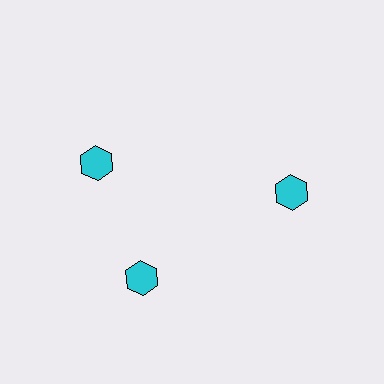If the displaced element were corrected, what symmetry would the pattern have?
It would have 3-fold rotational symmetry — the pattern would map onto itself every 120 degrees.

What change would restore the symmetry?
The symmetry would be restored by rotating it back into even spacing with its neighbors so that all 3 hexagons sit at equal angles and equal distance from the center.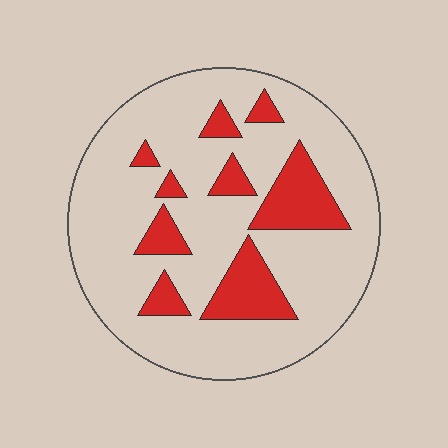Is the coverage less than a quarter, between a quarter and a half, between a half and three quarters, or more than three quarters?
Less than a quarter.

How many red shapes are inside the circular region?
9.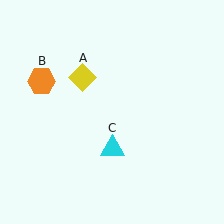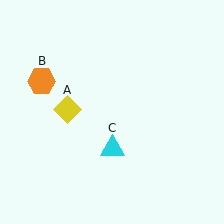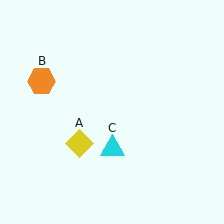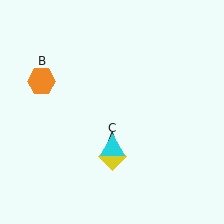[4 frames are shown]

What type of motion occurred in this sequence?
The yellow diamond (object A) rotated counterclockwise around the center of the scene.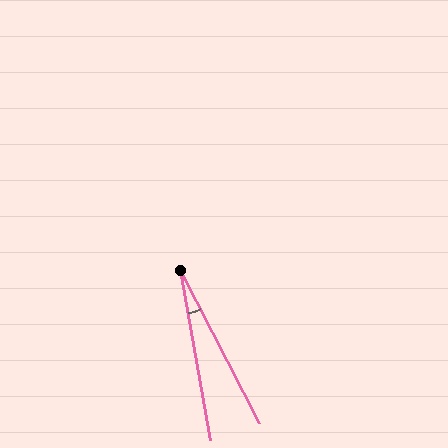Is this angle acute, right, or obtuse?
It is acute.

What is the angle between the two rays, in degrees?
Approximately 17 degrees.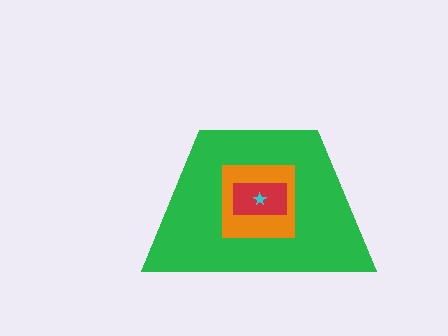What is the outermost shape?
The green trapezoid.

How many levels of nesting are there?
4.